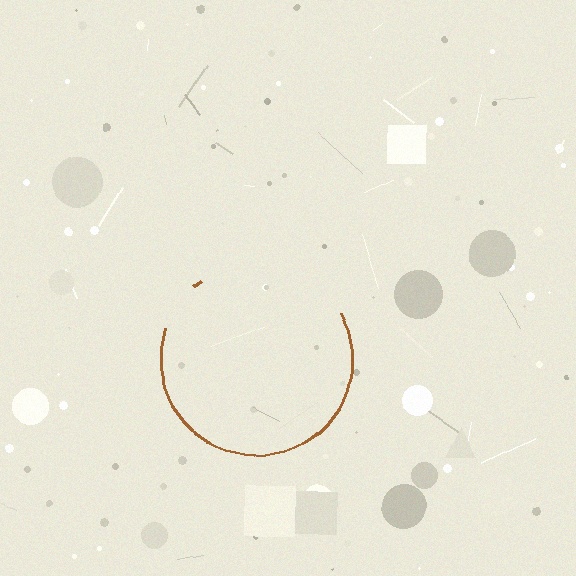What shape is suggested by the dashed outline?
The dashed outline suggests a circle.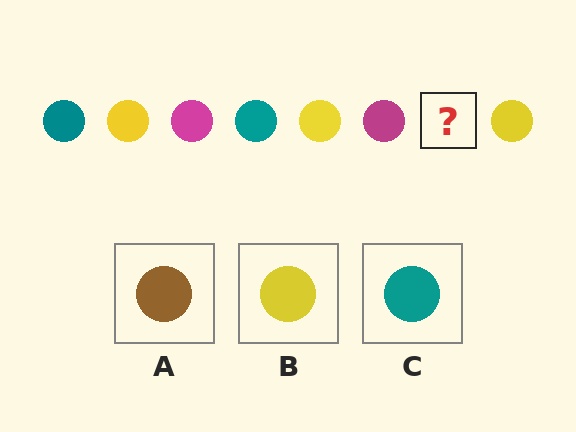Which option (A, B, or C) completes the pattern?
C.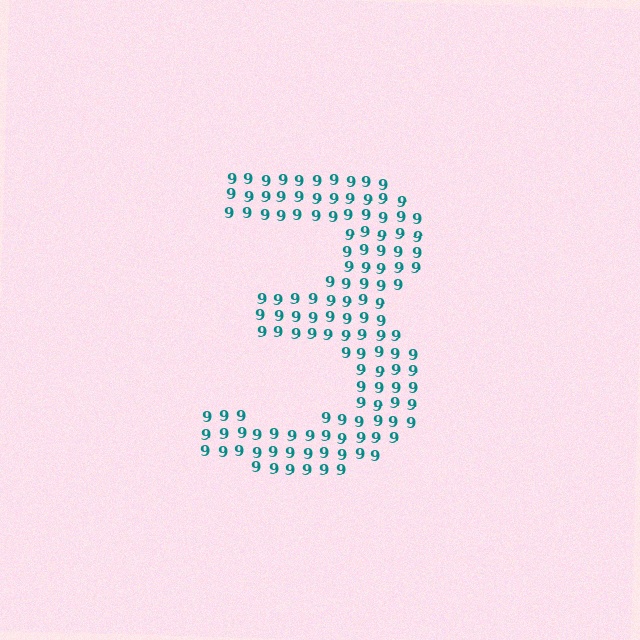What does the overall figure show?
The overall figure shows the digit 3.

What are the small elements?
The small elements are digit 9's.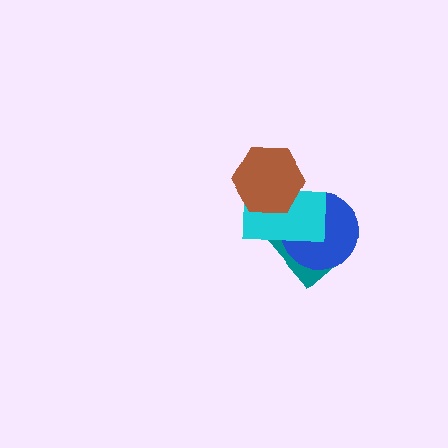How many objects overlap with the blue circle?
2 objects overlap with the blue circle.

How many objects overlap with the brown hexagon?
1 object overlaps with the brown hexagon.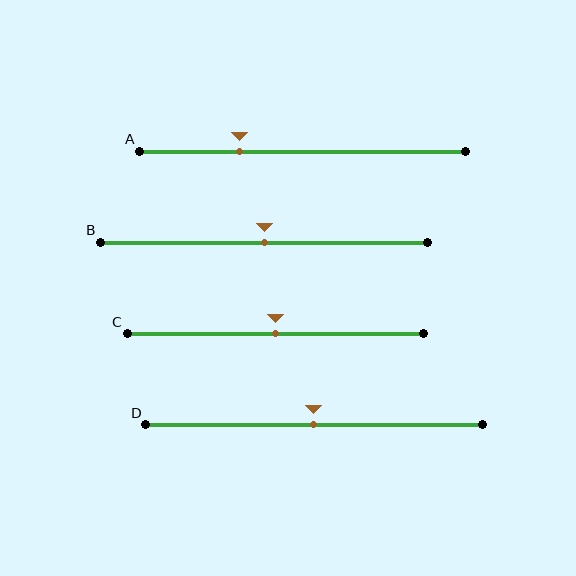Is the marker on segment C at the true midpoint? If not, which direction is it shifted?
Yes, the marker on segment C is at the true midpoint.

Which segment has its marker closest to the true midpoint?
Segment B has its marker closest to the true midpoint.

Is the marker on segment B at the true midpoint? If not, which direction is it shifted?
Yes, the marker on segment B is at the true midpoint.